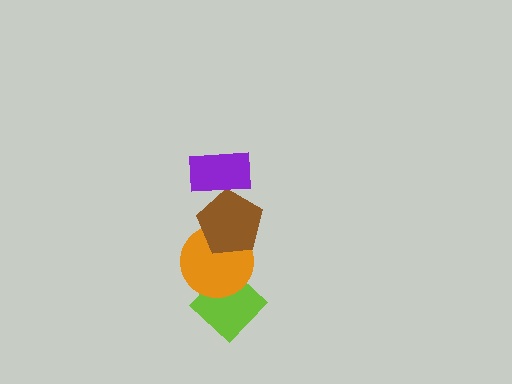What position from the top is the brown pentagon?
The brown pentagon is 2nd from the top.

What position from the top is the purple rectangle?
The purple rectangle is 1st from the top.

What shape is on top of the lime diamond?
The orange circle is on top of the lime diamond.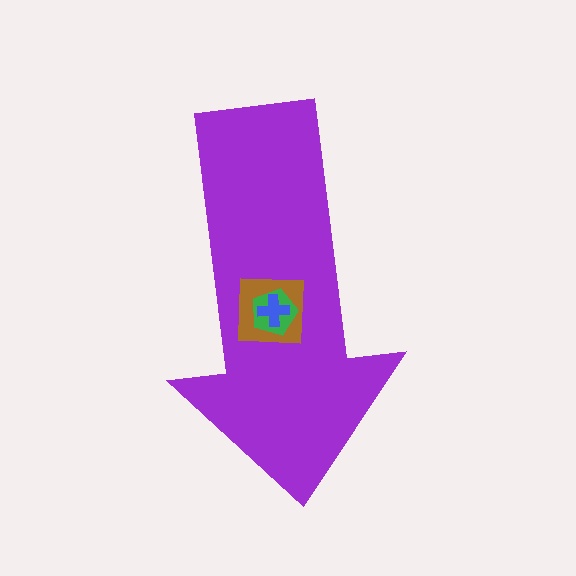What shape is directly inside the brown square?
The green pentagon.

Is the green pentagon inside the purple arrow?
Yes.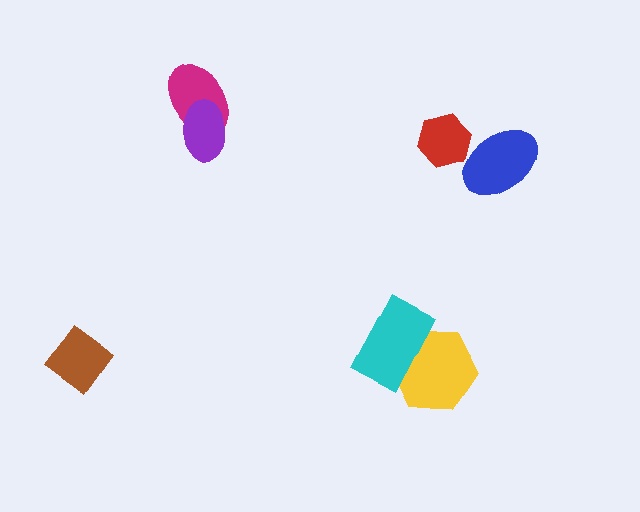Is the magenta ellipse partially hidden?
Yes, it is partially covered by another shape.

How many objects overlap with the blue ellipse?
1 object overlaps with the blue ellipse.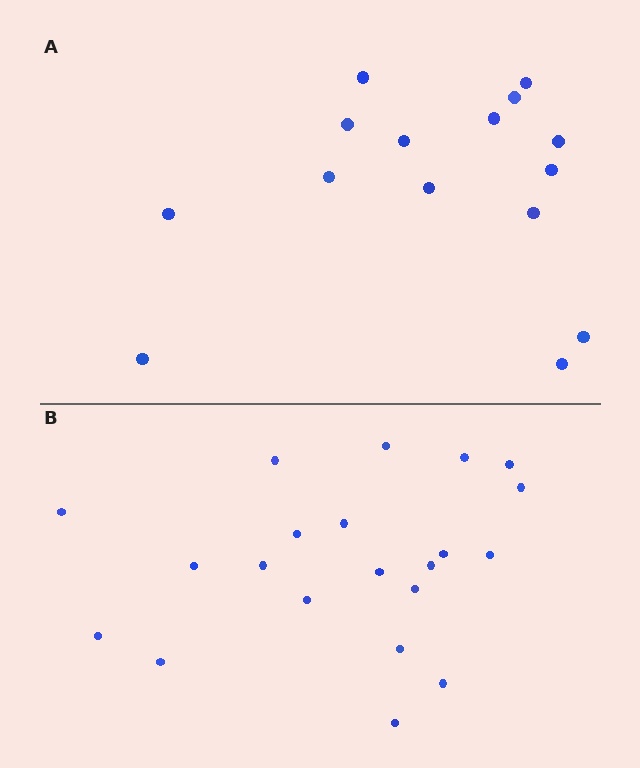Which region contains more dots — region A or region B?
Region B (the bottom region) has more dots.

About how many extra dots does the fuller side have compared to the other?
Region B has about 6 more dots than region A.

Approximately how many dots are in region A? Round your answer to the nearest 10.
About 20 dots. (The exact count is 15, which rounds to 20.)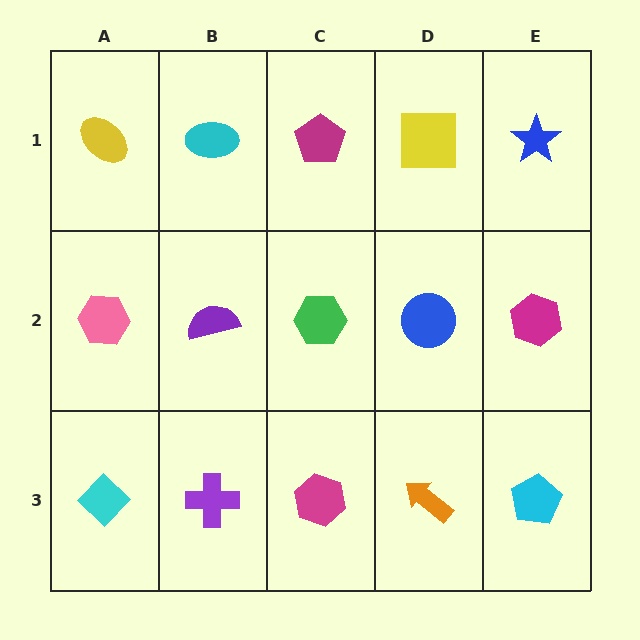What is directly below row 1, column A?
A pink hexagon.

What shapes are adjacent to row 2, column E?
A blue star (row 1, column E), a cyan pentagon (row 3, column E), a blue circle (row 2, column D).